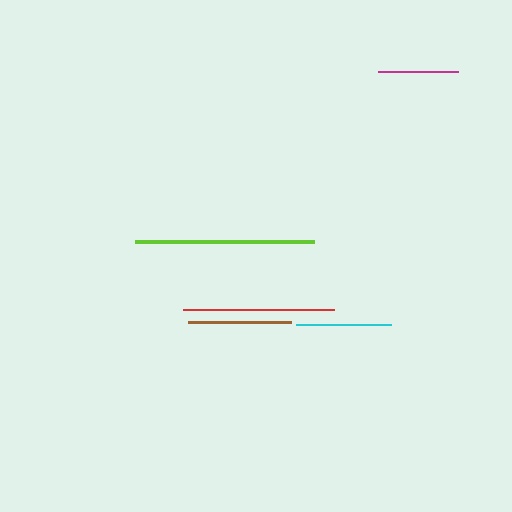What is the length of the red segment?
The red segment is approximately 151 pixels long.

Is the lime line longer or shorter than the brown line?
The lime line is longer than the brown line.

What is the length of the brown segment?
The brown segment is approximately 103 pixels long.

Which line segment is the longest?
The lime line is the longest at approximately 179 pixels.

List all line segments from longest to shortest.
From longest to shortest: lime, red, brown, cyan, magenta.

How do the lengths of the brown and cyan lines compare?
The brown and cyan lines are approximately the same length.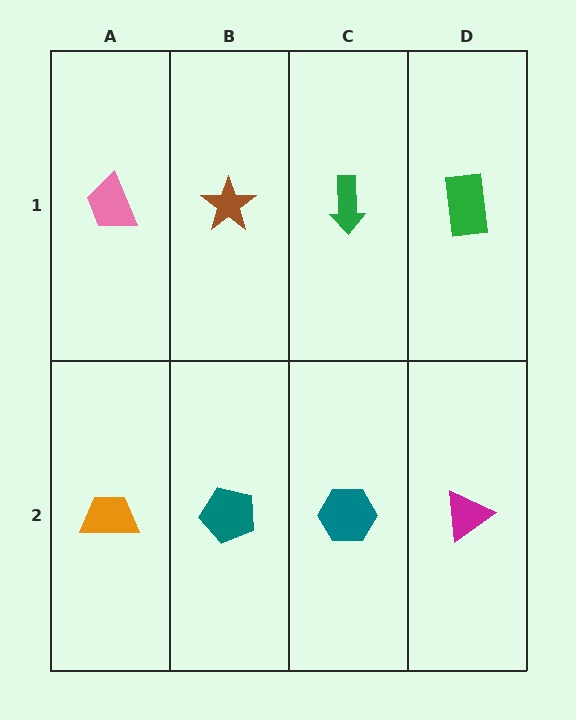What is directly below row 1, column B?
A teal pentagon.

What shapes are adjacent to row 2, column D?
A green rectangle (row 1, column D), a teal hexagon (row 2, column C).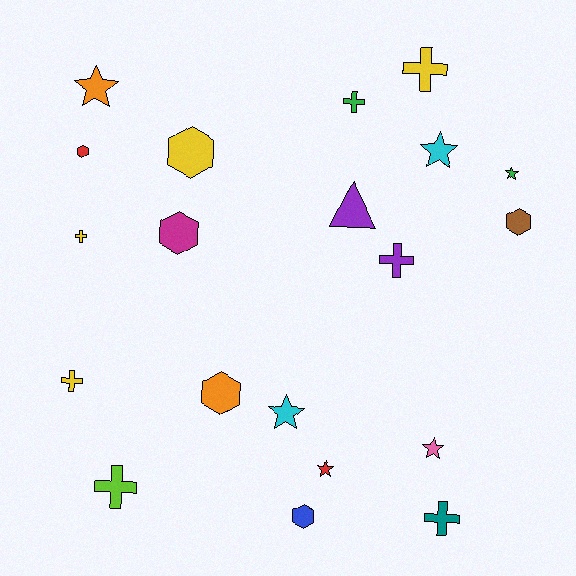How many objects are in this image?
There are 20 objects.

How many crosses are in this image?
There are 7 crosses.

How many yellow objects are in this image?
There are 4 yellow objects.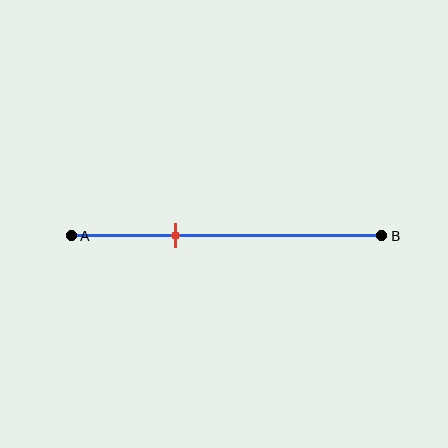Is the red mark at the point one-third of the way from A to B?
Yes, the mark is approximately at the one-third point.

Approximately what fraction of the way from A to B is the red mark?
The red mark is approximately 35% of the way from A to B.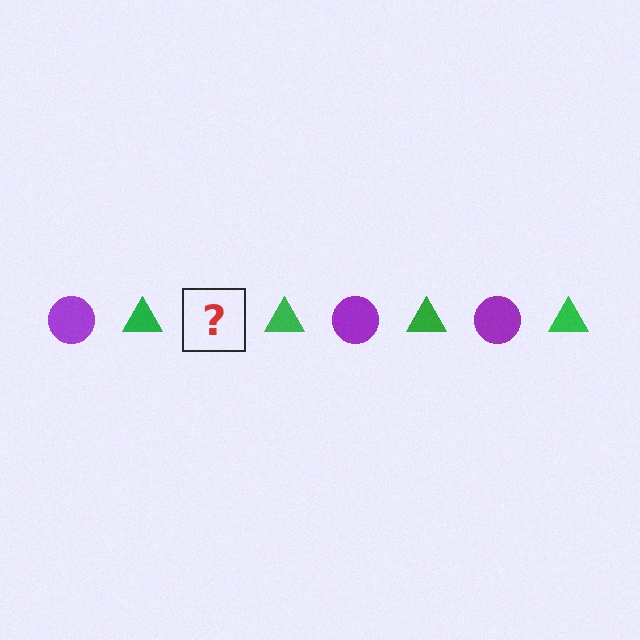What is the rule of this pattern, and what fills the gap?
The rule is that the pattern alternates between purple circle and green triangle. The gap should be filled with a purple circle.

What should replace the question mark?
The question mark should be replaced with a purple circle.